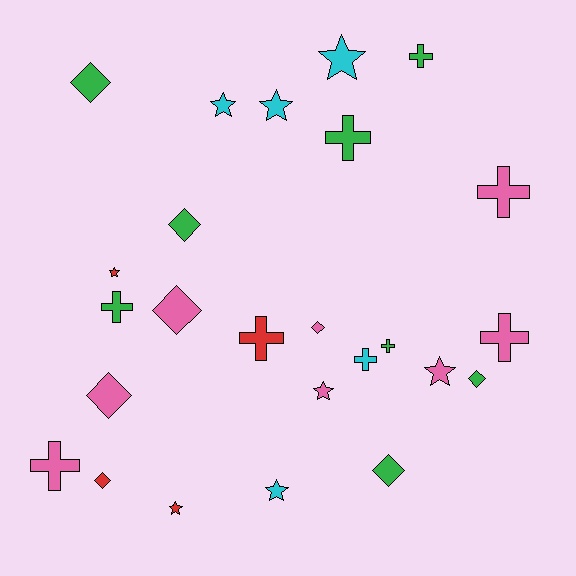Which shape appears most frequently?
Cross, with 9 objects.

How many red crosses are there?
There is 1 red cross.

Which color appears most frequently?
Green, with 8 objects.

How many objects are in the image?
There are 25 objects.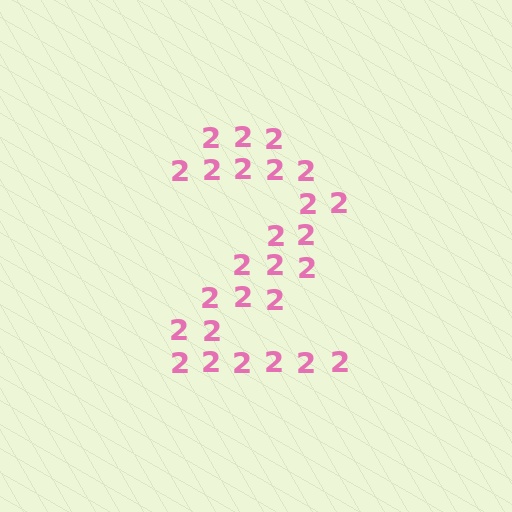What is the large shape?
The large shape is the digit 2.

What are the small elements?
The small elements are digit 2's.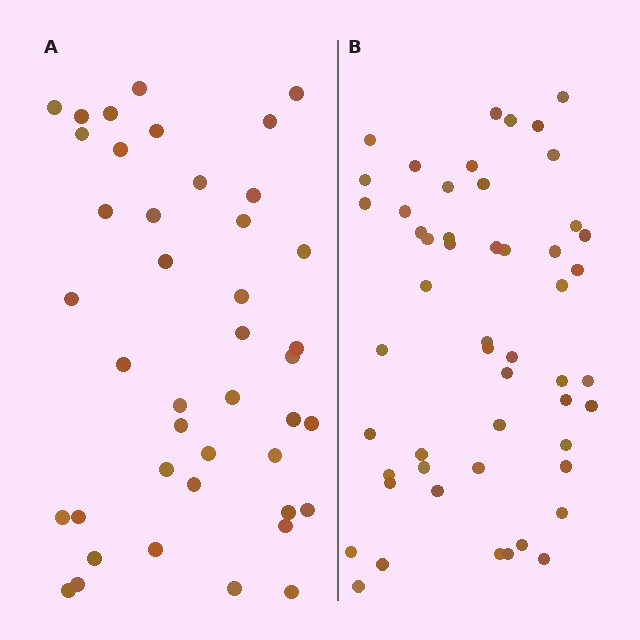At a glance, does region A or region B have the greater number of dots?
Region B (the right region) has more dots.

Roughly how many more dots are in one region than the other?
Region B has roughly 10 or so more dots than region A.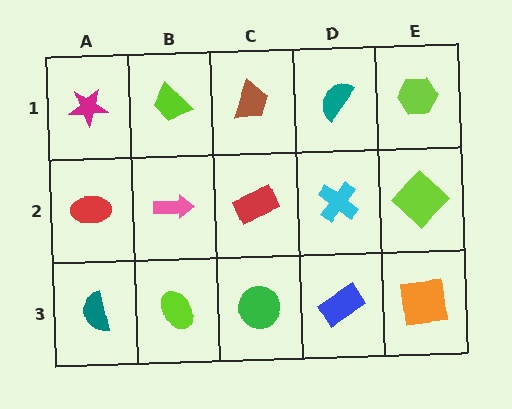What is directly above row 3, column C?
A red rectangle.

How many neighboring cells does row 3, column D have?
3.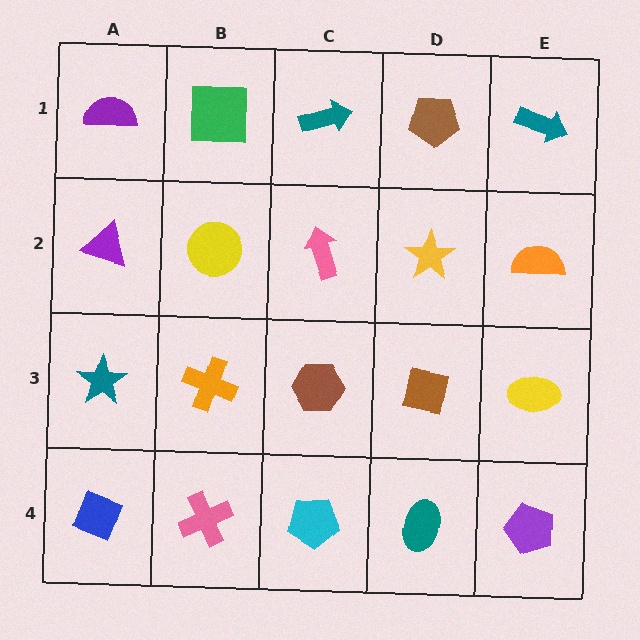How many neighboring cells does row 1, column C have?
3.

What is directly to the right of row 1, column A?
A green square.